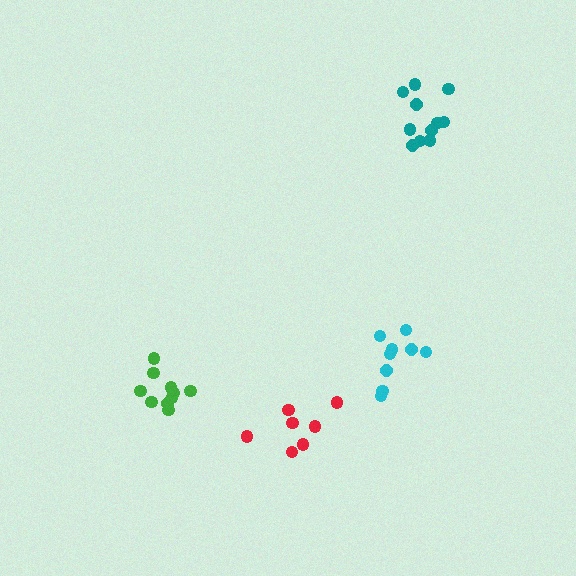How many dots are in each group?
Group 1: 10 dots, Group 2: 7 dots, Group 3: 11 dots, Group 4: 9 dots (37 total).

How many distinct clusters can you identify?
There are 4 distinct clusters.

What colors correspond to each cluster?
The clusters are colored: green, red, teal, cyan.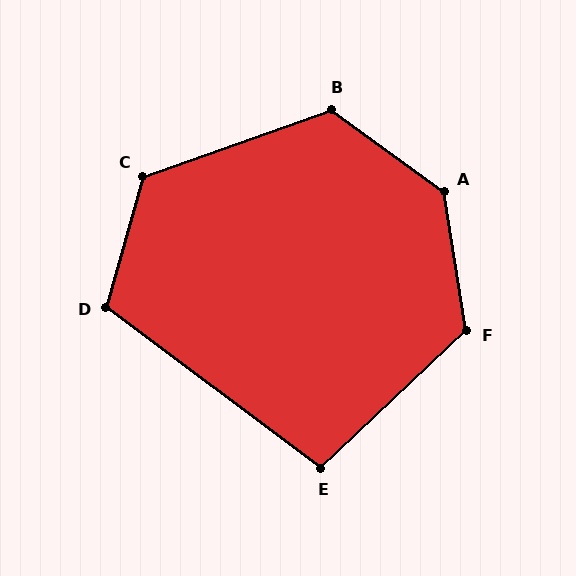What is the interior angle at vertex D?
Approximately 111 degrees (obtuse).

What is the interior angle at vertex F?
Approximately 124 degrees (obtuse).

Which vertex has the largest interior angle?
A, at approximately 135 degrees.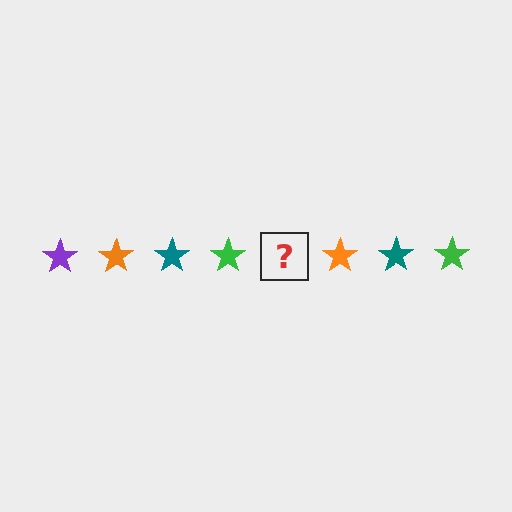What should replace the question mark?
The question mark should be replaced with a purple star.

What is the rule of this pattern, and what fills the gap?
The rule is that the pattern cycles through purple, orange, teal, green stars. The gap should be filled with a purple star.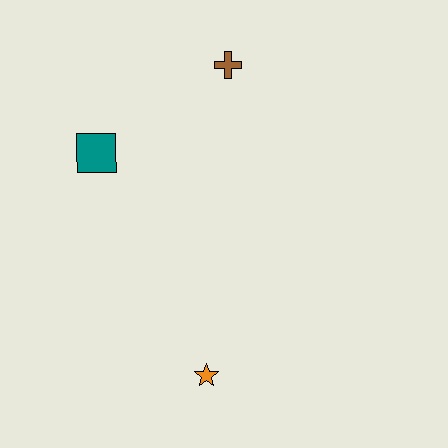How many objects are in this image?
There are 3 objects.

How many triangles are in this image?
There are no triangles.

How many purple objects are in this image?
There are no purple objects.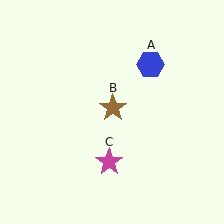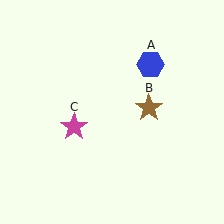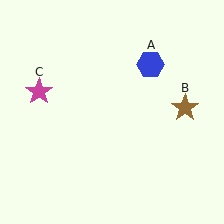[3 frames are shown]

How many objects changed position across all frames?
2 objects changed position: brown star (object B), magenta star (object C).